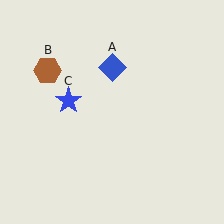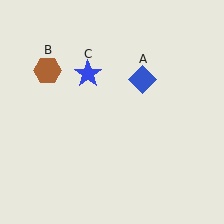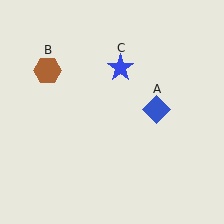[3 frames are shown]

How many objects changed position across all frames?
2 objects changed position: blue diamond (object A), blue star (object C).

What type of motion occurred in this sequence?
The blue diamond (object A), blue star (object C) rotated clockwise around the center of the scene.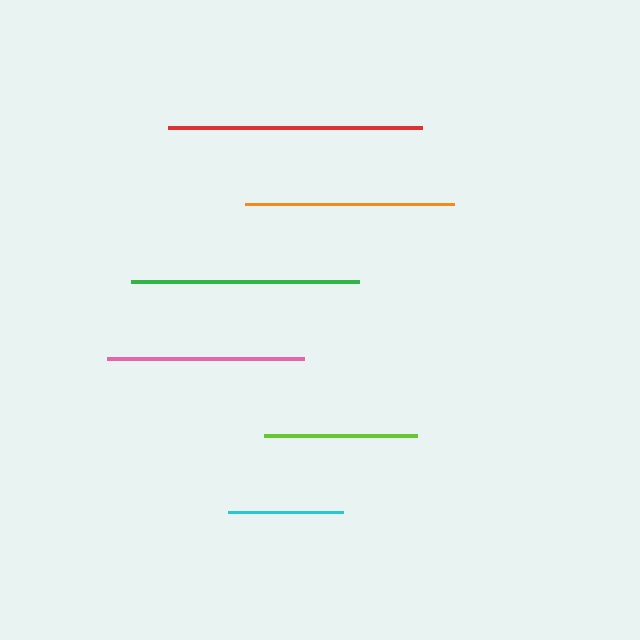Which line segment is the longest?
The red line is the longest at approximately 253 pixels.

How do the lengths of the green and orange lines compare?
The green and orange lines are approximately the same length.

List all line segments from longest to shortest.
From longest to shortest: red, green, orange, pink, lime, cyan.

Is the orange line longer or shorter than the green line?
The green line is longer than the orange line.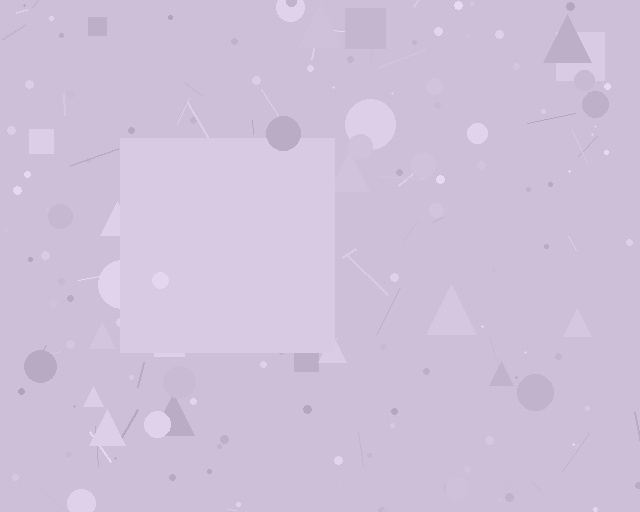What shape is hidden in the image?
A square is hidden in the image.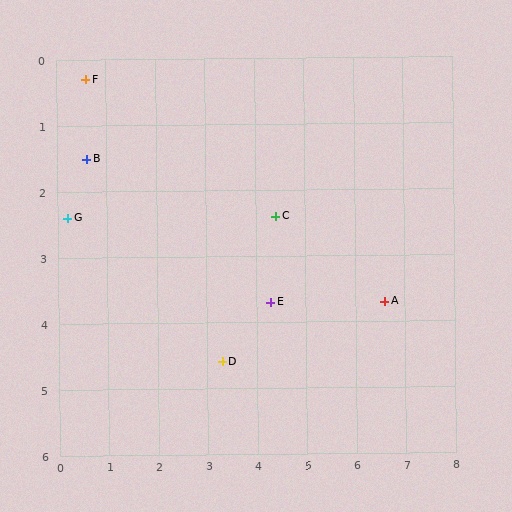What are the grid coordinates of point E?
Point E is at approximately (4.3, 3.7).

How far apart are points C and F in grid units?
Points C and F are about 4.3 grid units apart.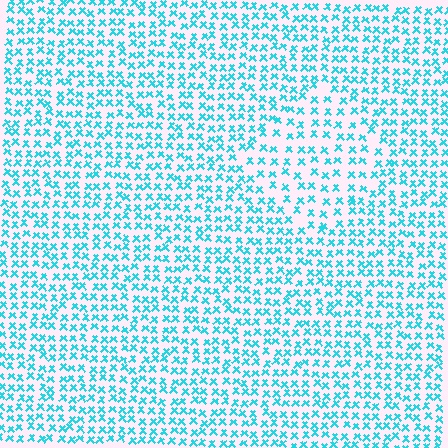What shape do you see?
I see a diamond.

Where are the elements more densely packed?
The elements are more densely packed outside the diamond boundary.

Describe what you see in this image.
The image contains small cyan elements arranged at two different densities. A diamond-shaped region is visible where the elements are less densely packed than the surrounding area.